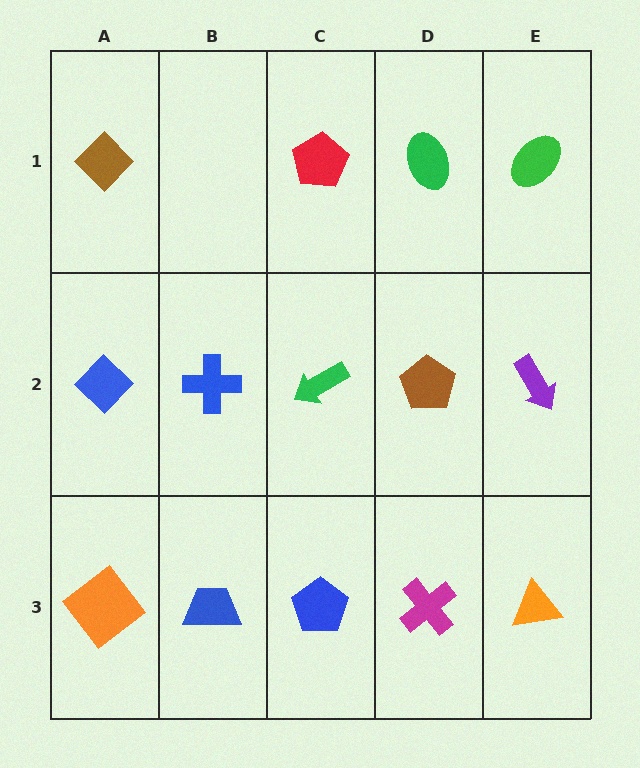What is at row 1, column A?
A brown diamond.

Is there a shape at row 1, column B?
No, that cell is empty.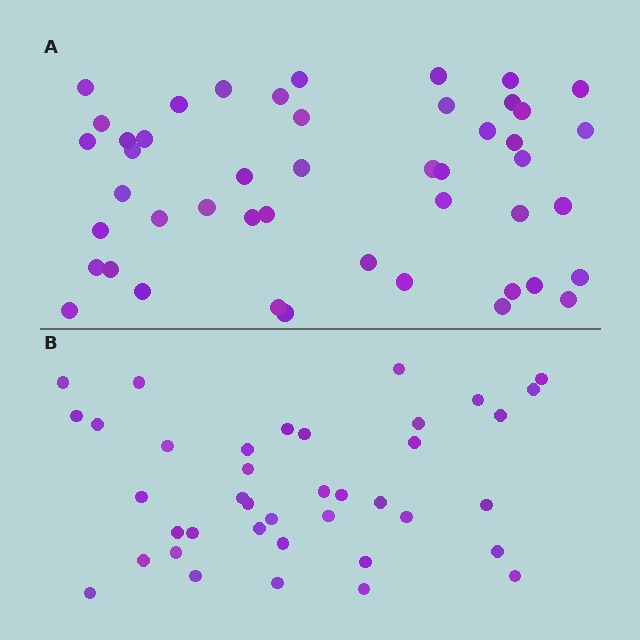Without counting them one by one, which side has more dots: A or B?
Region A (the top region) has more dots.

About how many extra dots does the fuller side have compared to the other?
Region A has roughly 8 or so more dots than region B.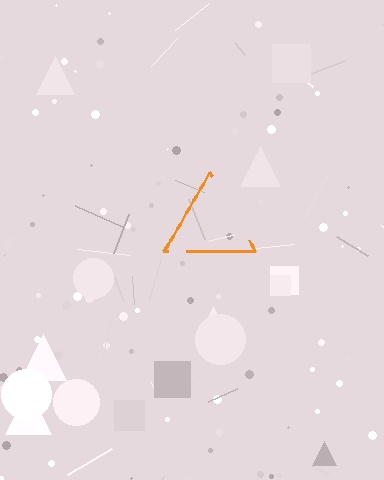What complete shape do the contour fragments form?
The contour fragments form a triangle.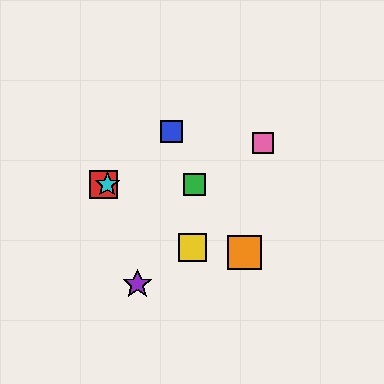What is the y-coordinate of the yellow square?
The yellow square is at y≈247.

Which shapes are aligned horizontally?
The red square, the green square, the cyan star are aligned horizontally.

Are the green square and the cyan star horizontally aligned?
Yes, both are at y≈184.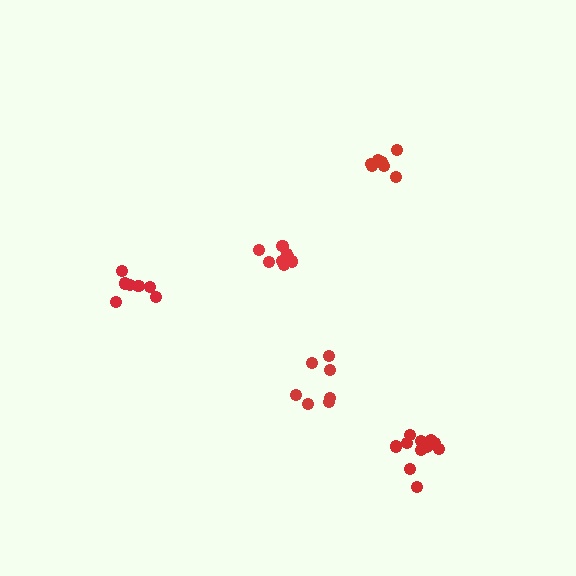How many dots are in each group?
Group 1: 8 dots, Group 2: 7 dots, Group 3: 8 dots, Group 4: 13 dots, Group 5: 7 dots (43 total).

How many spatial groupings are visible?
There are 5 spatial groupings.